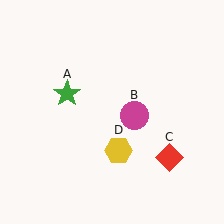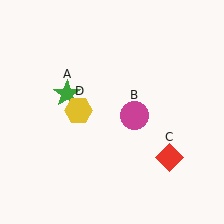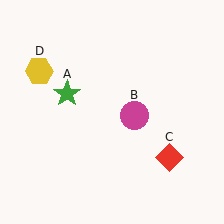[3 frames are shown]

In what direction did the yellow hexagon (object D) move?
The yellow hexagon (object D) moved up and to the left.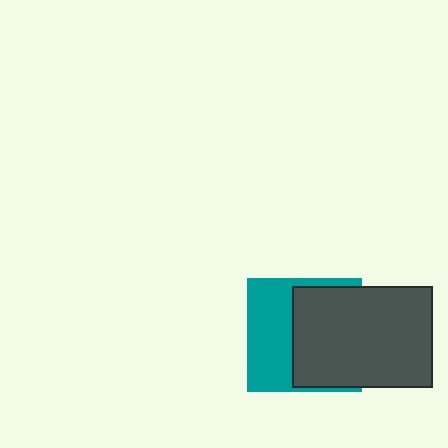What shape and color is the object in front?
The object in front is a dark gray rectangle.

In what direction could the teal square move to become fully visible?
The teal square could move left. That would shift it out from behind the dark gray rectangle entirely.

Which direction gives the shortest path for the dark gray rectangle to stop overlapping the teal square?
Moving right gives the shortest separation.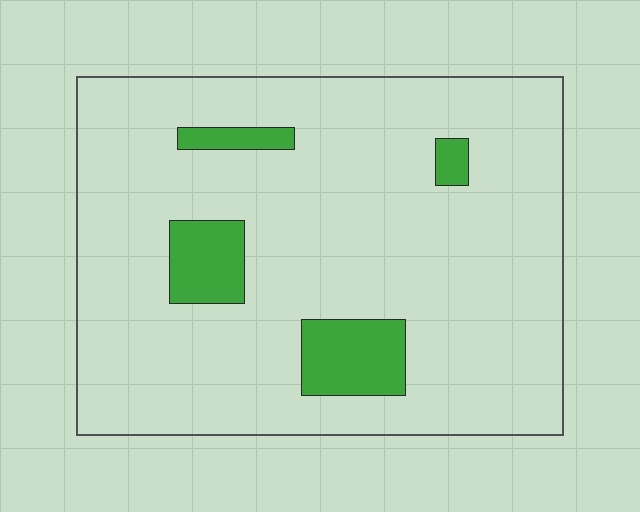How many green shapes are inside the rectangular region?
4.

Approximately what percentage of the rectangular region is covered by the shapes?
Approximately 10%.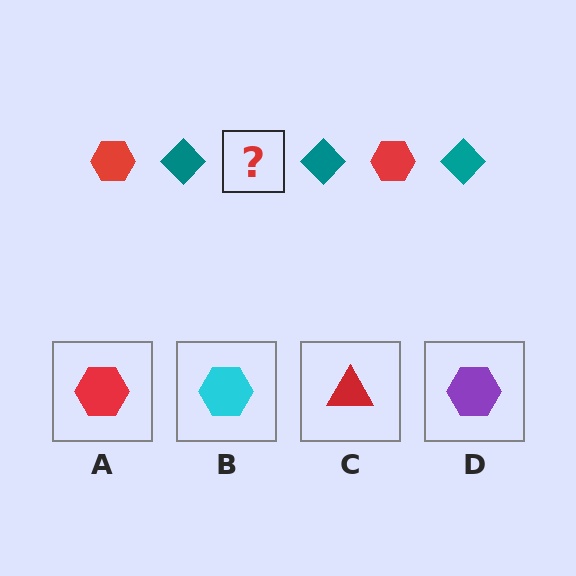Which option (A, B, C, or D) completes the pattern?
A.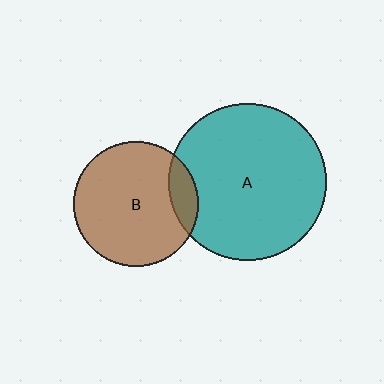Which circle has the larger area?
Circle A (teal).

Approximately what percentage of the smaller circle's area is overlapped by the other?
Approximately 15%.